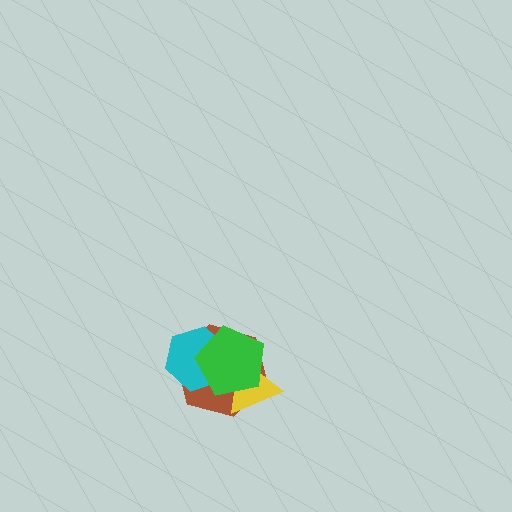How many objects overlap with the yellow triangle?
2 objects overlap with the yellow triangle.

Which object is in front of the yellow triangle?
The green pentagon is in front of the yellow triangle.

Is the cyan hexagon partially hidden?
Yes, it is partially covered by another shape.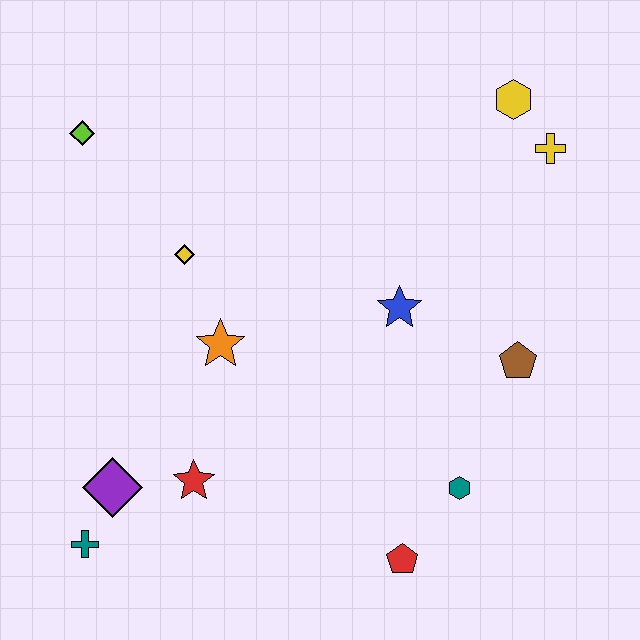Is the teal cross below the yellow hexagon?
Yes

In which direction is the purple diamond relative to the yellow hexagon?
The purple diamond is to the left of the yellow hexagon.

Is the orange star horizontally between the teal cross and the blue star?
Yes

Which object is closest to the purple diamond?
The teal cross is closest to the purple diamond.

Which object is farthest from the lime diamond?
The red pentagon is farthest from the lime diamond.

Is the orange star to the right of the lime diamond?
Yes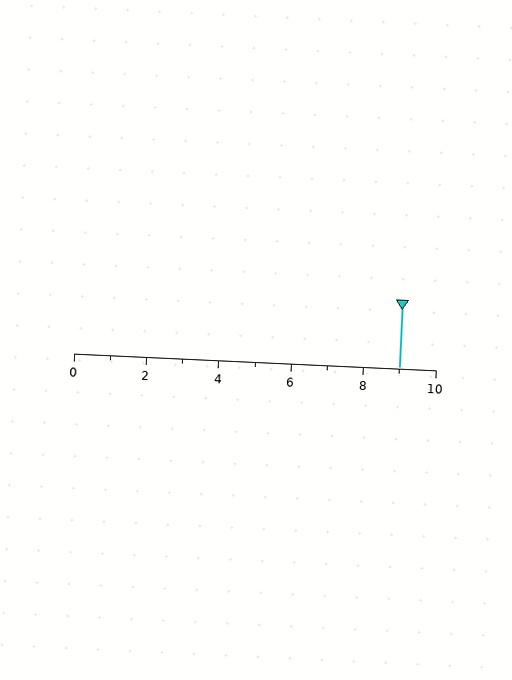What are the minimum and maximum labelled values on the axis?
The axis runs from 0 to 10.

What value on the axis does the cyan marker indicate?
The marker indicates approximately 9.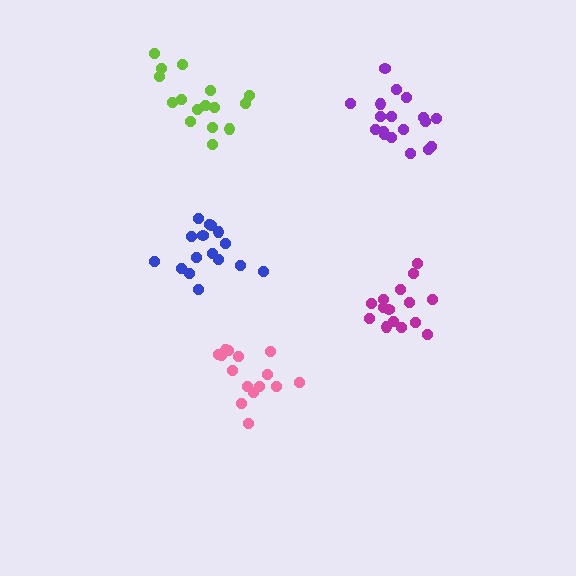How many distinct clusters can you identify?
There are 5 distinct clusters.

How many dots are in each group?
Group 1: 16 dots, Group 2: 15 dots, Group 3: 15 dots, Group 4: 16 dots, Group 5: 18 dots (80 total).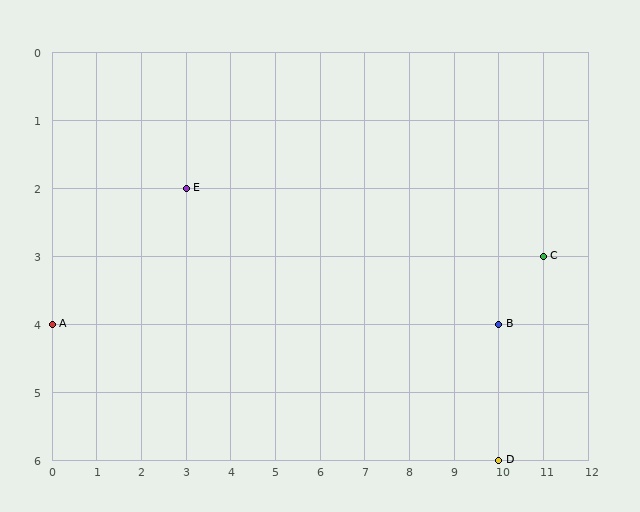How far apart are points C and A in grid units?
Points C and A are 11 columns and 1 row apart (about 11.0 grid units diagonally).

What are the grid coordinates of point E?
Point E is at grid coordinates (3, 2).